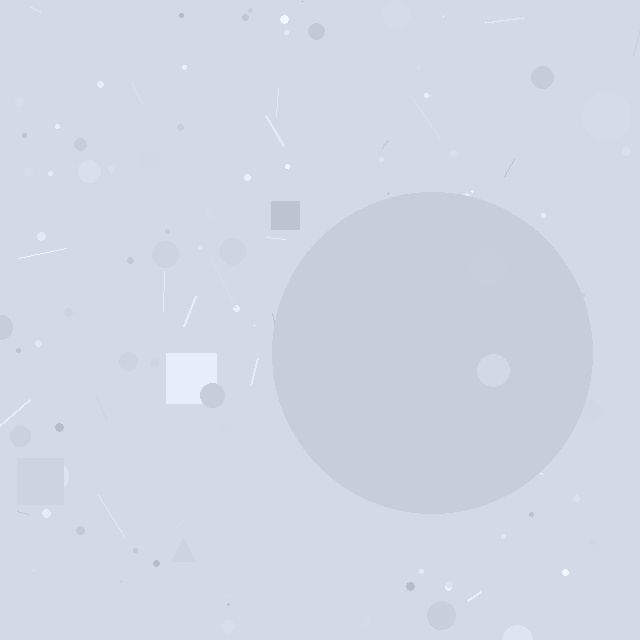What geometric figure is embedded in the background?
A circle is embedded in the background.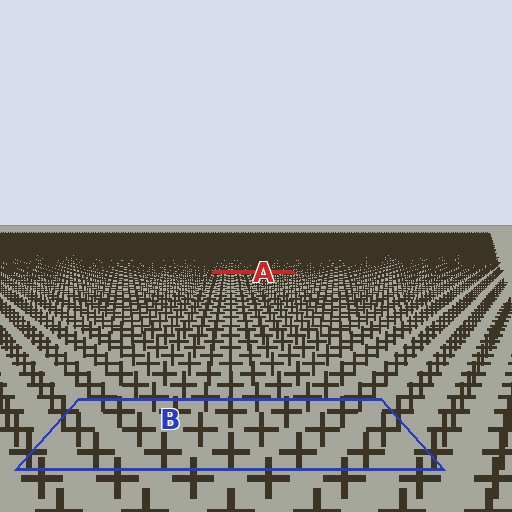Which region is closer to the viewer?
Region B is closer. The texture elements there are larger and more spread out.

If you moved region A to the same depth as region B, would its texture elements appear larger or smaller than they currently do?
They would appear larger. At a closer depth, the same texture elements are projected at a bigger on-screen size.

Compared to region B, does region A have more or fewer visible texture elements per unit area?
Region A has more texture elements per unit area — they are packed more densely because it is farther away.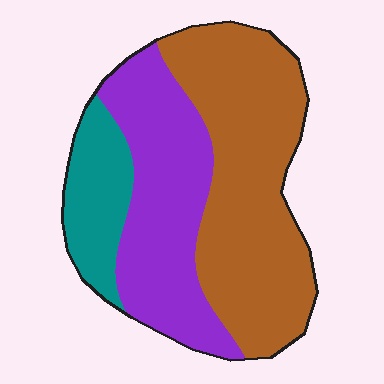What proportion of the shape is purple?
Purple takes up between a third and a half of the shape.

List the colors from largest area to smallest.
From largest to smallest: brown, purple, teal.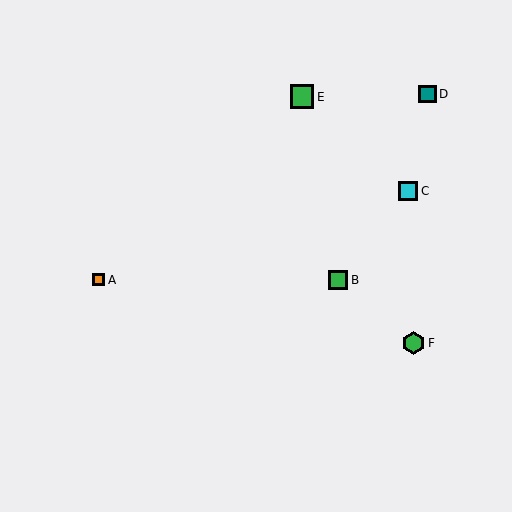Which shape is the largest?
The green square (labeled E) is the largest.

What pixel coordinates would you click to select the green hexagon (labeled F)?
Click at (414, 343) to select the green hexagon F.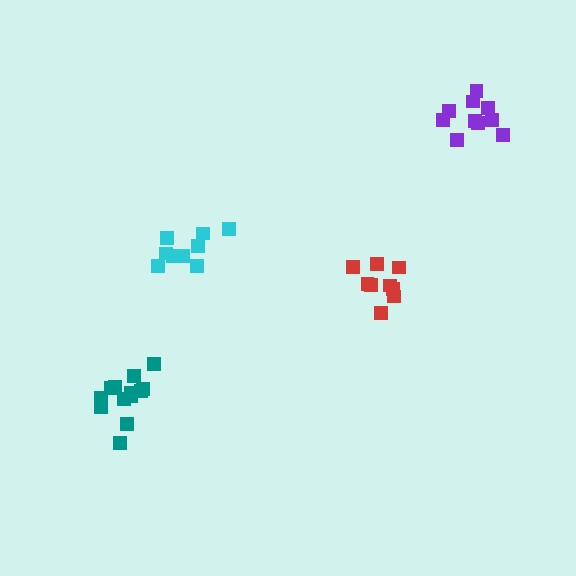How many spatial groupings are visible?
There are 4 spatial groupings.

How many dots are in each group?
Group 1: 9 dots, Group 2: 9 dots, Group 3: 10 dots, Group 4: 13 dots (41 total).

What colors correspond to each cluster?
The clusters are colored: red, cyan, purple, teal.